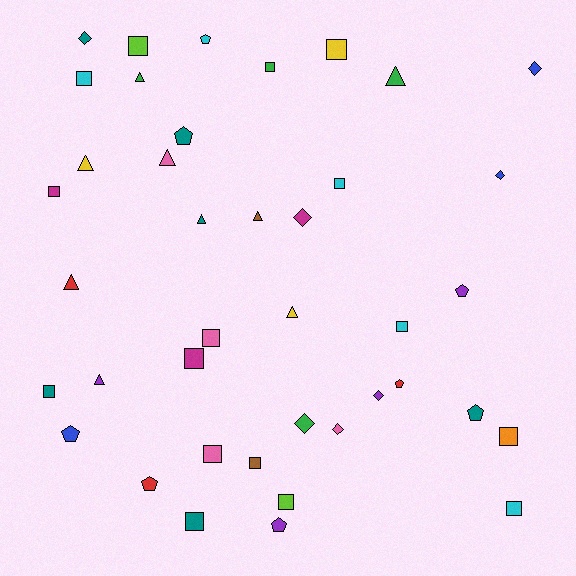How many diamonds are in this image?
There are 7 diamonds.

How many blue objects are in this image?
There are 3 blue objects.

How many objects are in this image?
There are 40 objects.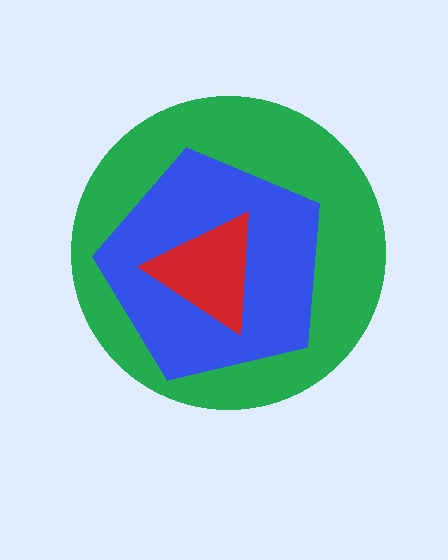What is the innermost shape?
The red triangle.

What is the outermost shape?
The green circle.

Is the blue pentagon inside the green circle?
Yes.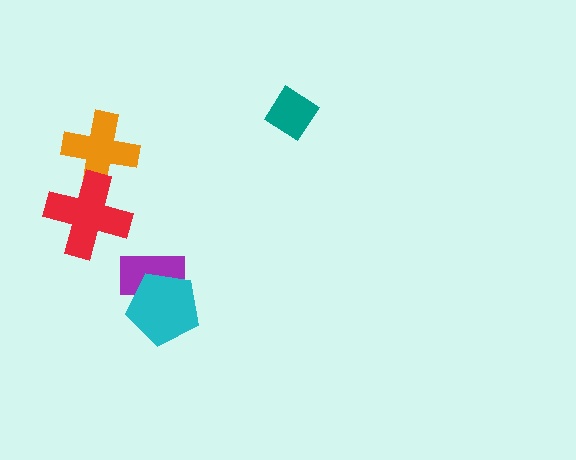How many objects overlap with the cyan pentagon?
1 object overlaps with the cyan pentagon.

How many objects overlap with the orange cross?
1 object overlaps with the orange cross.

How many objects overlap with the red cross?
1 object overlaps with the red cross.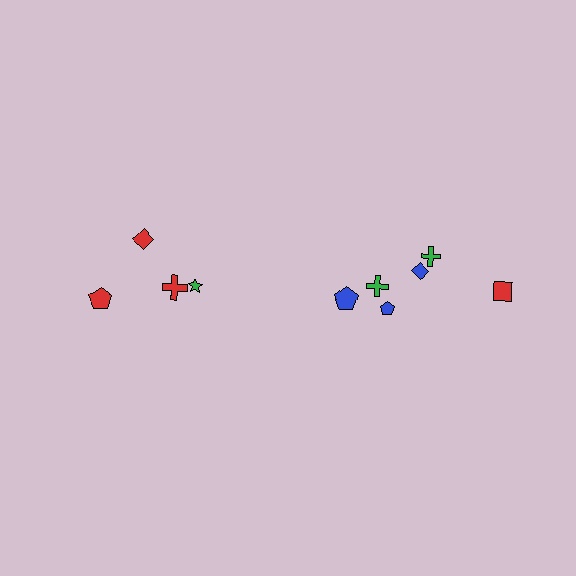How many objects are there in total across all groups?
There are 10 objects.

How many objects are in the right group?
There are 6 objects.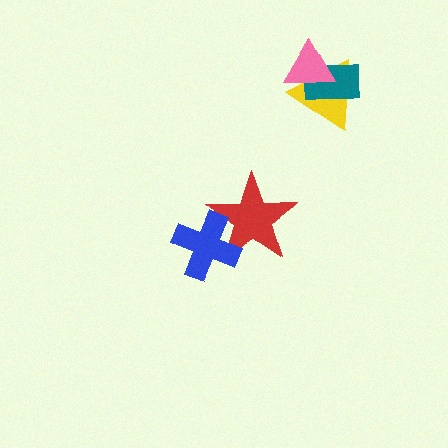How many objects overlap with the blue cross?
1 object overlaps with the blue cross.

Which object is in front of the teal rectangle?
The pink triangle is in front of the teal rectangle.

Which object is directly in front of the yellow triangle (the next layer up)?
The teal rectangle is directly in front of the yellow triangle.